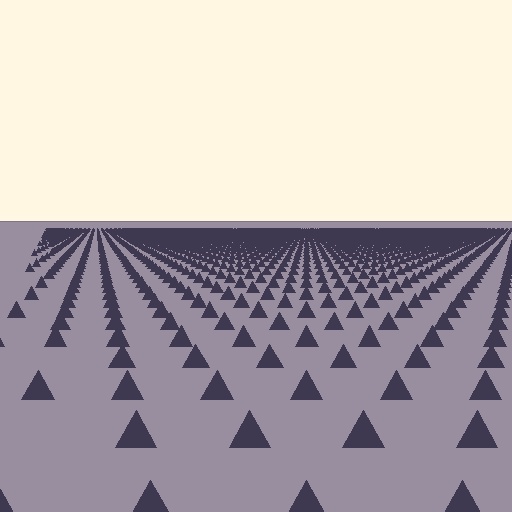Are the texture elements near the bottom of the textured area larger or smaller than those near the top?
Larger. Near the bottom, elements are closer to the viewer and appear at a bigger on-screen size.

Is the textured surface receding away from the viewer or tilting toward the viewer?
The surface is receding away from the viewer. Texture elements get smaller and denser toward the top.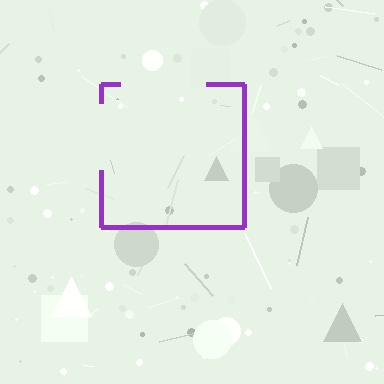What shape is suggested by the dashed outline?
The dashed outline suggests a square.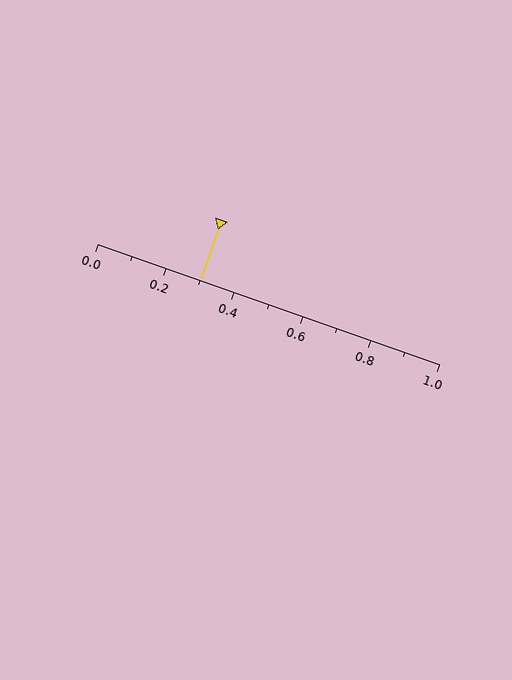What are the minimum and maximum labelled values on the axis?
The axis runs from 0.0 to 1.0.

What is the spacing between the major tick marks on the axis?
The major ticks are spaced 0.2 apart.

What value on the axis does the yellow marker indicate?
The marker indicates approximately 0.3.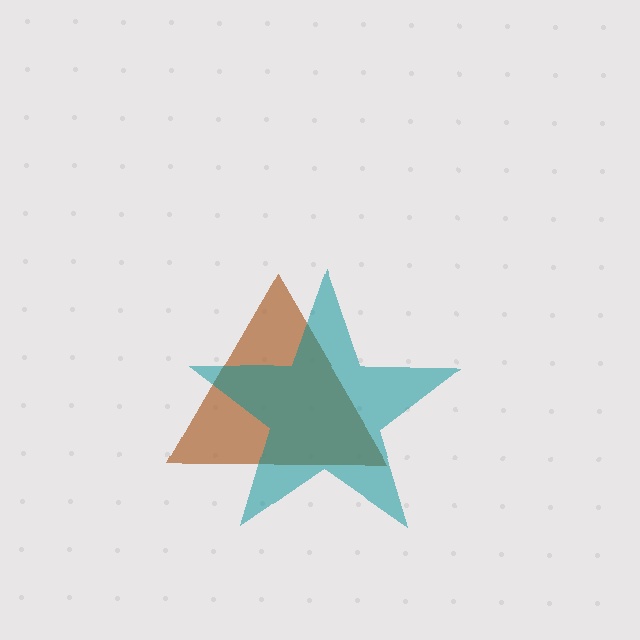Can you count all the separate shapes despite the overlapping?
Yes, there are 2 separate shapes.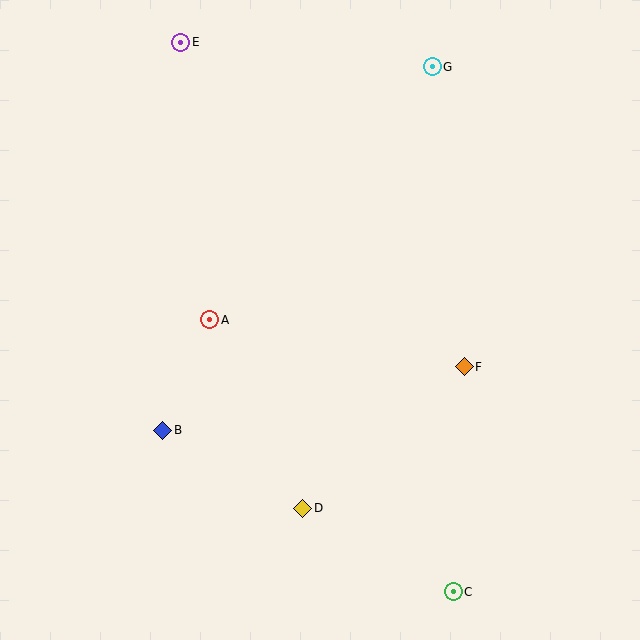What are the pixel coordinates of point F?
Point F is at (464, 367).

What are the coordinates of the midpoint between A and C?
The midpoint between A and C is at (332, 456).